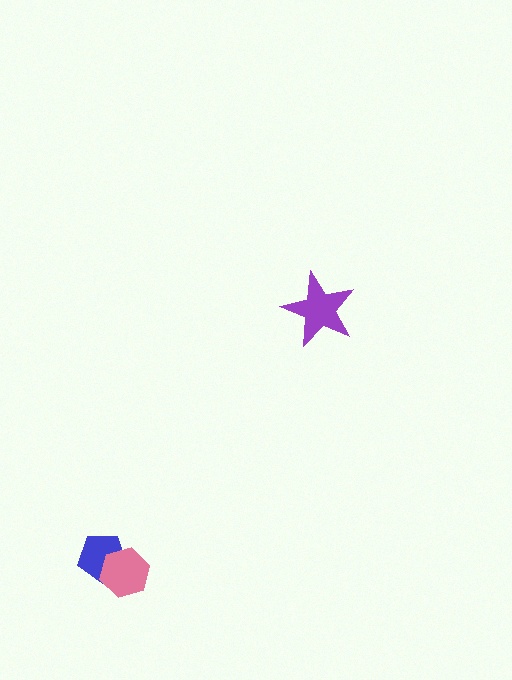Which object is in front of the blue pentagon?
The pink hexagon is in front of the blue pentagon.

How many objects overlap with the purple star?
0 objects overlap with the purple star.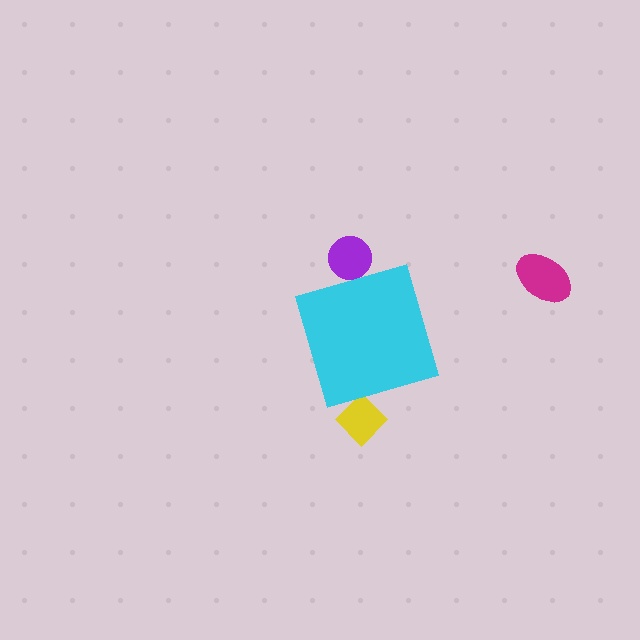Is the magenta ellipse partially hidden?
No, the magenta ellipse is fully visible.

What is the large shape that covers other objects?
A cyan diamond.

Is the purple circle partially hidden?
Yes, the purple circle is partially hidden behind the cyan diamond.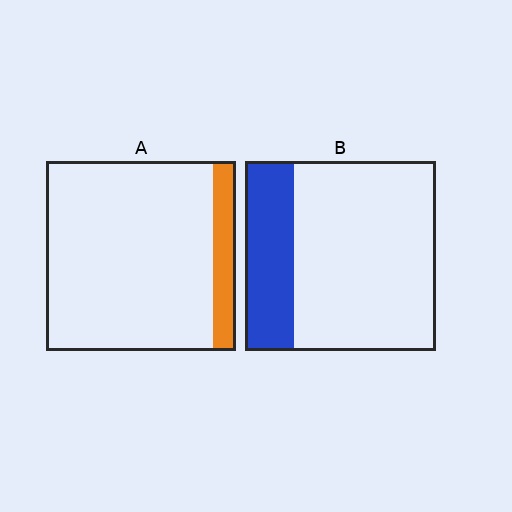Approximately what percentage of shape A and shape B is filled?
A is approximately 10% and B is approximately 25%.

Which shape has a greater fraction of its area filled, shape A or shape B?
Shape B.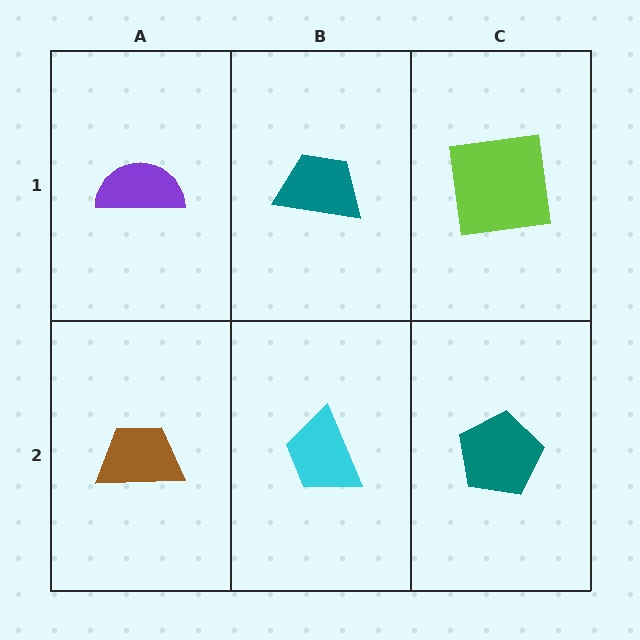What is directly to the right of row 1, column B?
A lime square.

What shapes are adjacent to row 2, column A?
A purple semicircle (row 1, column A), a cyan trapezoid (row 2, column B).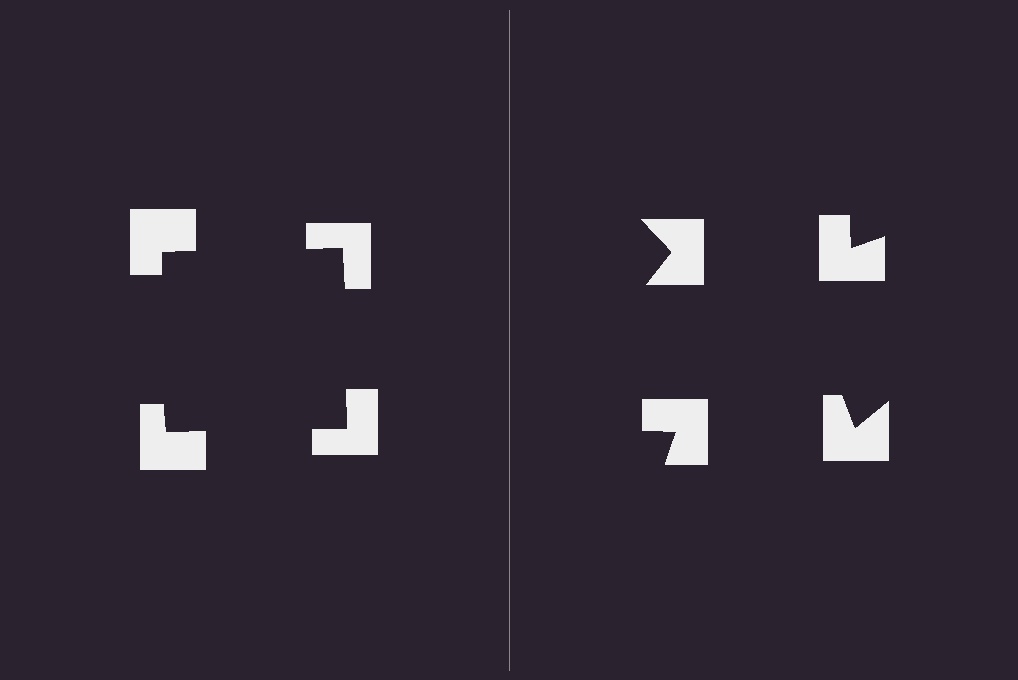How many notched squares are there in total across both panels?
8 — 4 on each side.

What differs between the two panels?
The notched squares are positioned identically on both sides; only the wedge orientations differ. On the left they align to a square; on the right they are misaligned.